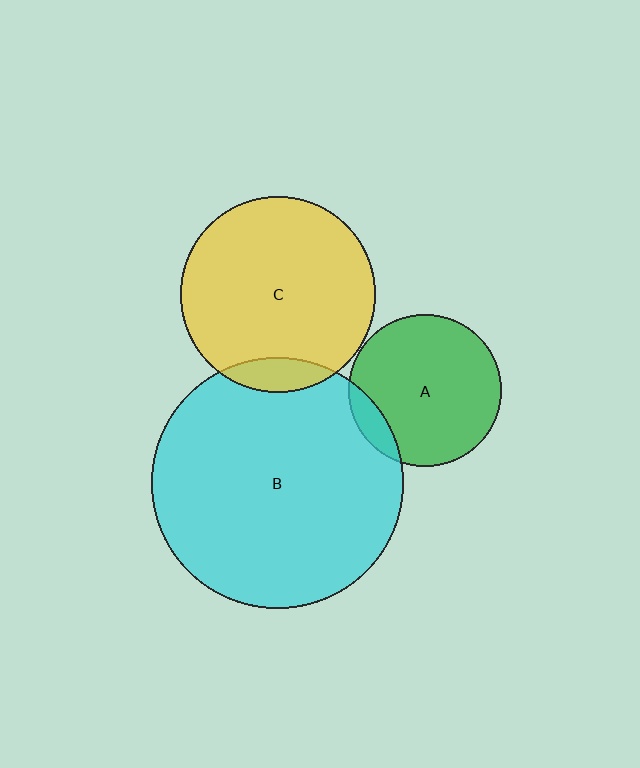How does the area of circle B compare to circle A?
Approximately 2.7 times.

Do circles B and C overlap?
Yes.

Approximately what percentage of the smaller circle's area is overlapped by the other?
Approximately 10%.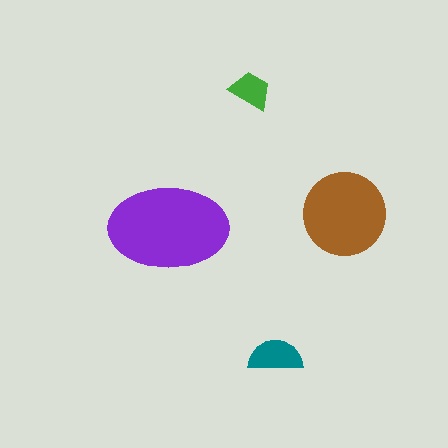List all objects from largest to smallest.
The purple ellipse, the brown circle, the teal semicircle, the green trapezoid.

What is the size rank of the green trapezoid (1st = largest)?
4th.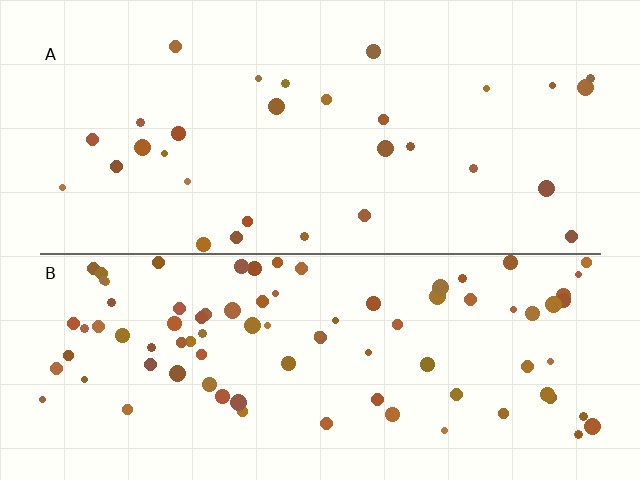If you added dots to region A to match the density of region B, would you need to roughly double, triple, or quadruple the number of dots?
Approximately triple.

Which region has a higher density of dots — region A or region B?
B (the bottom).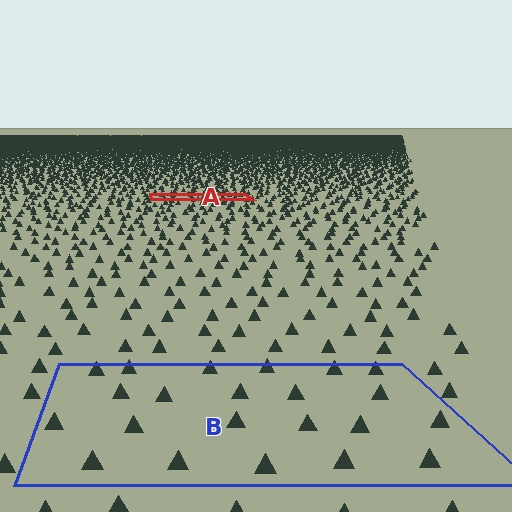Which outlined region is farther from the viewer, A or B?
Region A is farther from the viewer — the texture elements inside it appear smaller and more densely packed.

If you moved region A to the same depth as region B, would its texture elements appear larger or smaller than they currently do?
They would appear larger. At a closer depth, the same texture elements are projected at a bigger on-screen size.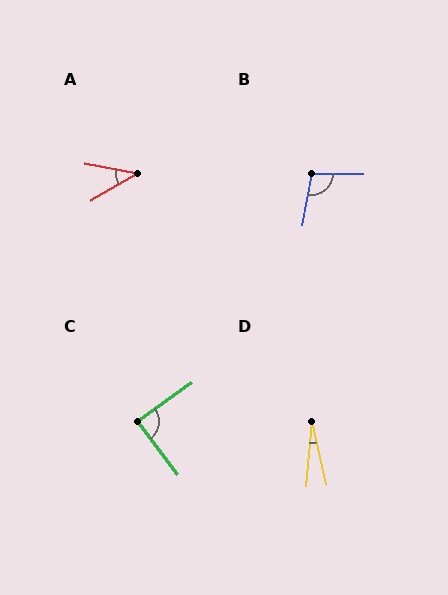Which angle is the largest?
B, at approximately 101 degrees.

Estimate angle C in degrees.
Approximately 89 degrees.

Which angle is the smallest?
D, at approximately 18 degrees.